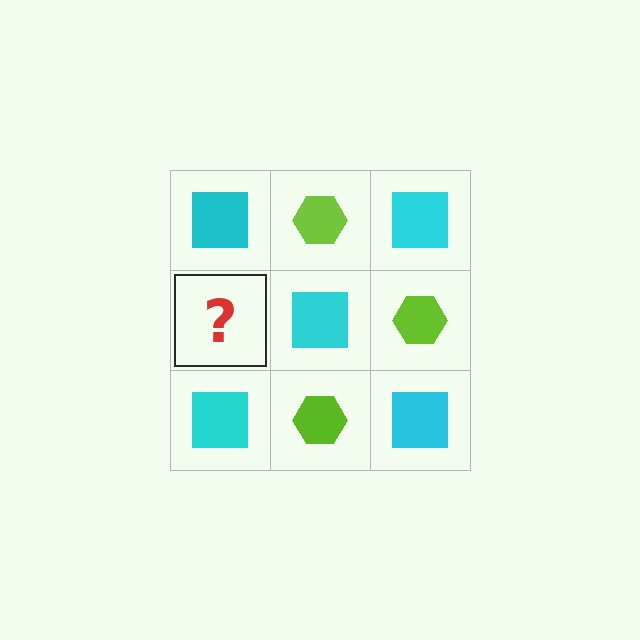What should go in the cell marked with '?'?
The missing cell should contain a lime hexagon.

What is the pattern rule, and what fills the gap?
The rule is that it alternates cyan square and lime hexagon in a checkerboard pattern. The gap should be filled with a lime hexagon.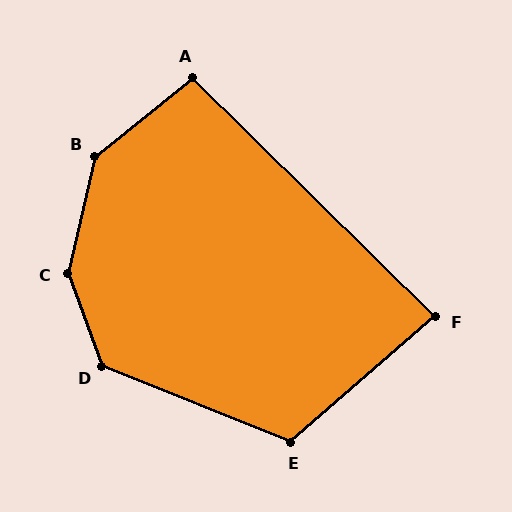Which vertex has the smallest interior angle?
F, at approximately 85 degrees.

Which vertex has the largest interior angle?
C, at approximately 146 degrees.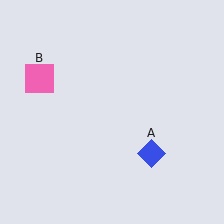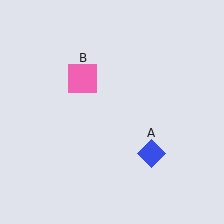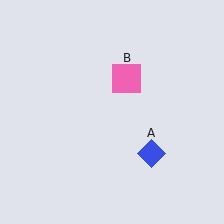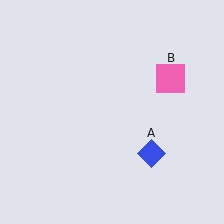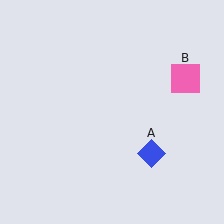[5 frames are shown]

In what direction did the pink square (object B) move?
The pink square (object B) moved right.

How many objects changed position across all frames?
1 object changed position: pink square (object B).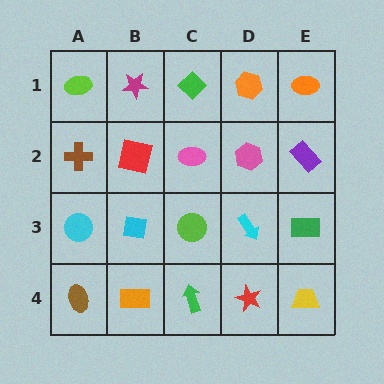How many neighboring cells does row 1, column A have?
2.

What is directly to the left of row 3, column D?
A lime circle.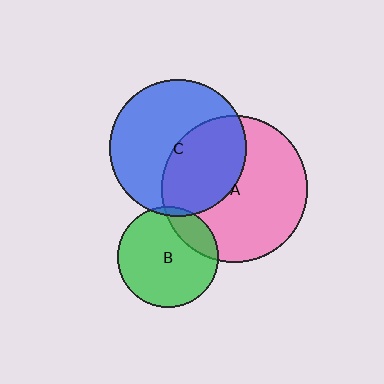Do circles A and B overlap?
Yes.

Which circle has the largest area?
Circle A (pink).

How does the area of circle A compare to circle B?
Approximately 2.1 times.